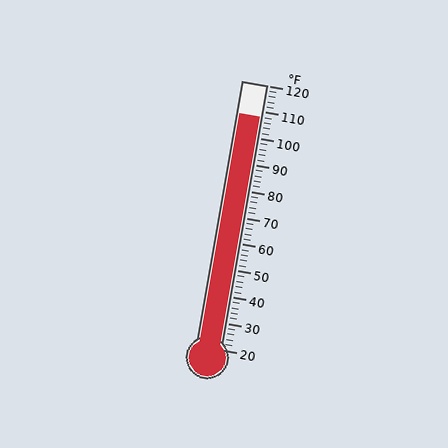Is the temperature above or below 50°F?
The temperature is above 50°F.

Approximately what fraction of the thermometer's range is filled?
The thermometer is filled to approximately 90% of its range.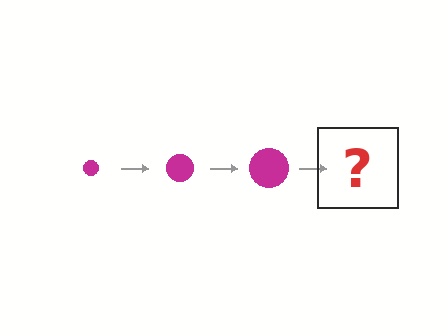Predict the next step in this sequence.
The next step is a magenta circle, larger than the previous one.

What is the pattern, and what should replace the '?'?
The pattern is that the circle gets progressively larger each step. The '?' should be a magenta circle, larger than the previous one.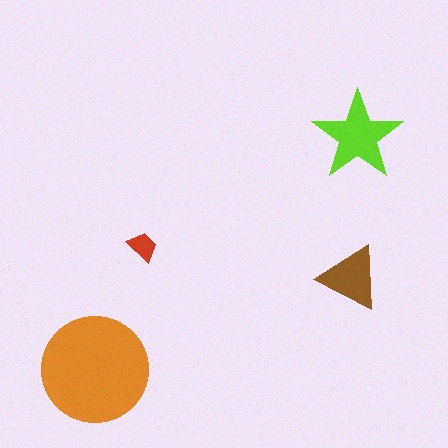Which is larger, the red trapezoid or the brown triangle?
The brown triangle.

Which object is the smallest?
The red trapezoid.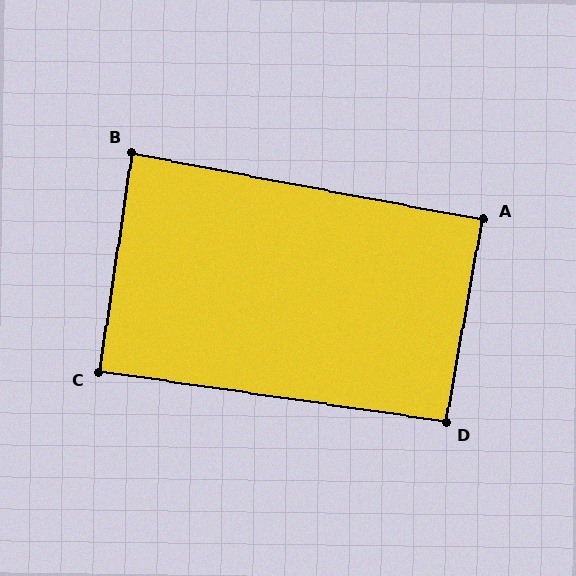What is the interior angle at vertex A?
Approximately 90 degrees (approximately right).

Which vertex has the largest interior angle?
D, at approximately 92 degrees.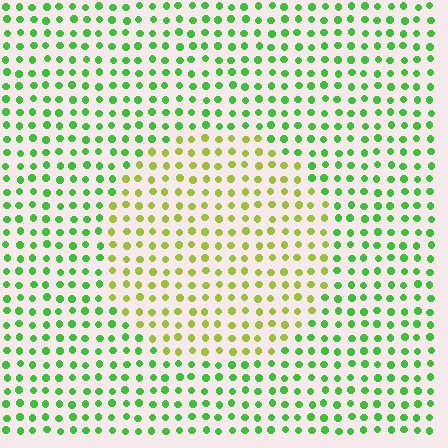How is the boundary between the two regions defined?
The boundary is defined purely by a slight shift in hue (about 42 degrees). Spacing, size, and orientation are identical on both sides.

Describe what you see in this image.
The image is filled with small green elements in a uniform arrangement. A circle-shaped region is visible where the elements are tinted to a slightly different hue, forming a subtle color boundary.